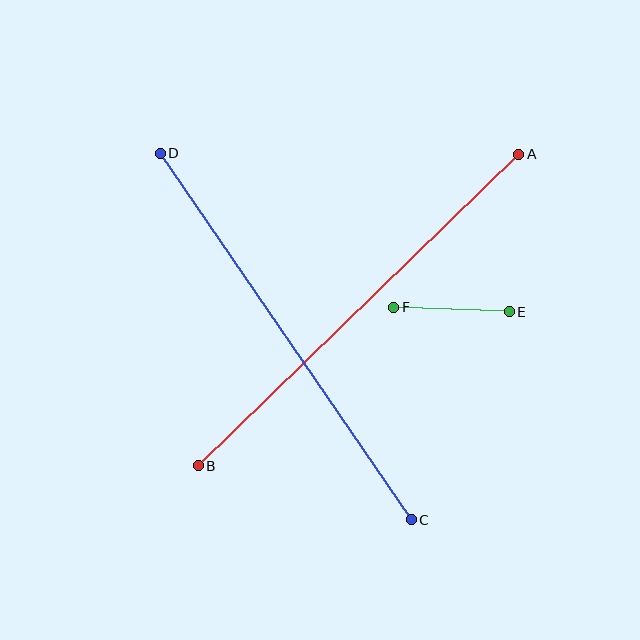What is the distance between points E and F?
The distance is approximately 116 pixels.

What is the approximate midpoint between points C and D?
The midpoint is at approximately (286, 336) pixels.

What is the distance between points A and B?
The distance is approximately 447 pixels.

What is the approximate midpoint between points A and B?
The midpoint is at approximately (359, 310) pixels.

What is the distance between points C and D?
The distance is approximately 444 pixels.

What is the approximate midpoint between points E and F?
The midpoint is at approximately (452, 309) pixels.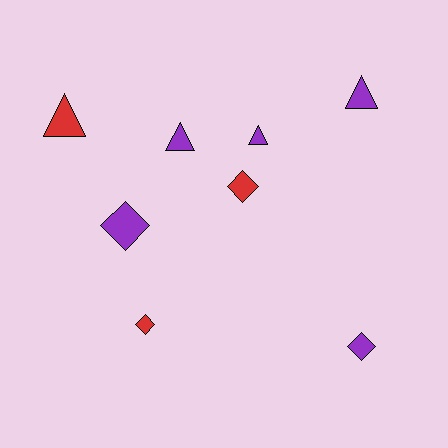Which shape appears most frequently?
Diamond, with 4 objects.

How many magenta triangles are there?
There are no magenta triangles.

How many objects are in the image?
There are 8 objects.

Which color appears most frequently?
Purple, with 5 objects.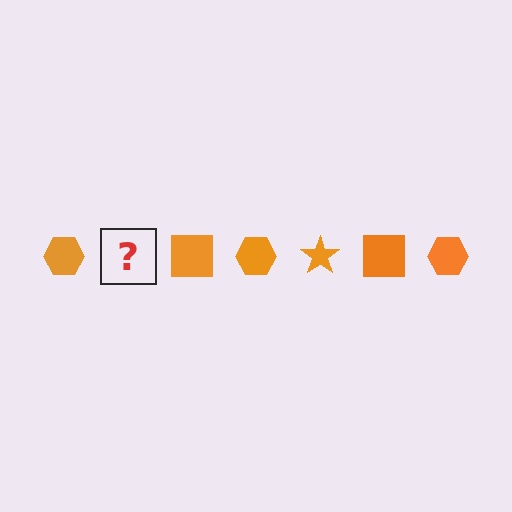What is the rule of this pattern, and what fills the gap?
The rule is that the pattern cycles through hexagon, star, square shapes in orange. The gap should be filled with an orange star.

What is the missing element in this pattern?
The missing element is an orange star.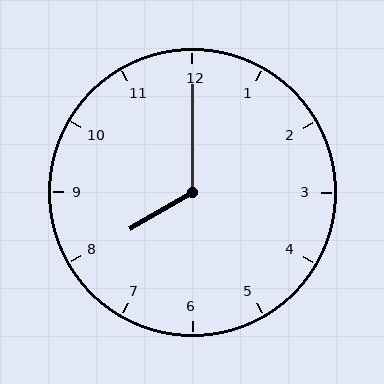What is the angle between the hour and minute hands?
Approximately 120 degrees.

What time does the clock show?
8:00.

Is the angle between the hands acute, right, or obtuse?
It is obtuse.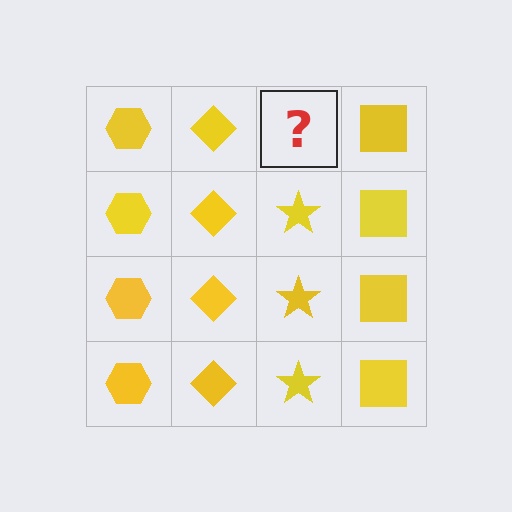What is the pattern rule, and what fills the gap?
The rule is that each column has a consistent shape. The gap should be filled with a yellow star.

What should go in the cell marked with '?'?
The missing cell should contain a yellow star.